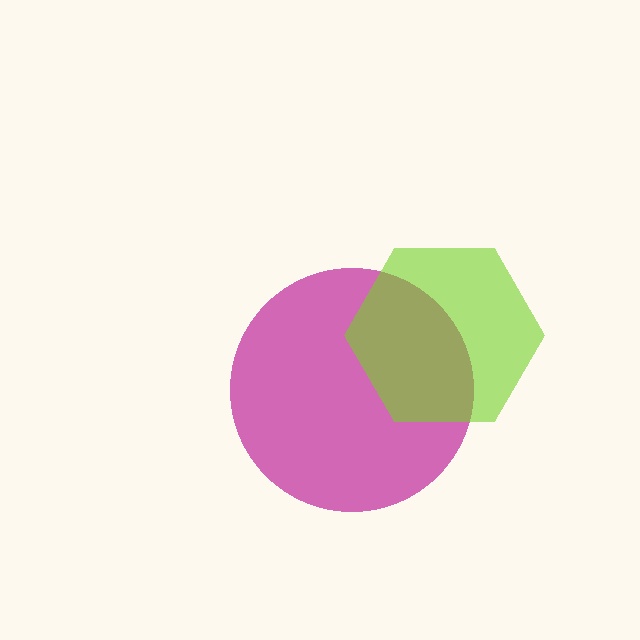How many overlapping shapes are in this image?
There are 2 overlapping shapes in the image.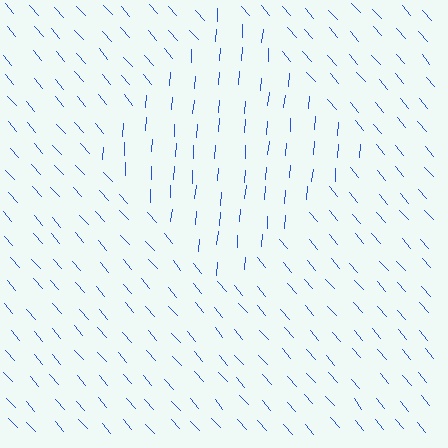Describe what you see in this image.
The image is filled with small blue line segments. A diamond region in the image has lines oriented differently from the surrounding lines, creating a visible texture boundary.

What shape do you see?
I see a diamond.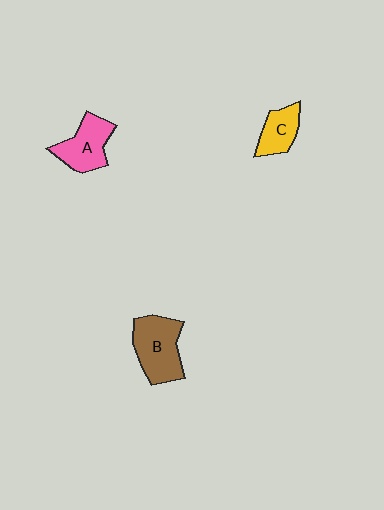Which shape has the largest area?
Shape B (brown).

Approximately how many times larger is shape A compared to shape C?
Approximately 1.4 times.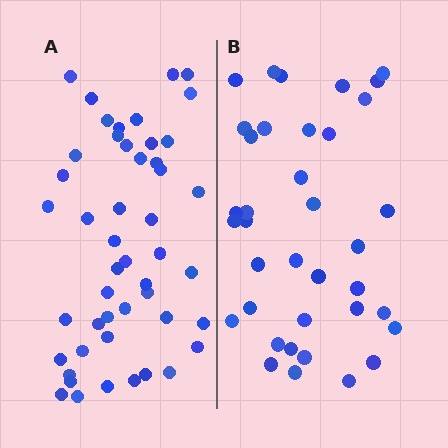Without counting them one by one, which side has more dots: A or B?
Region A (the left region) has more dots.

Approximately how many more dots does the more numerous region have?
Region A has roughly 12 or so more dots than region B.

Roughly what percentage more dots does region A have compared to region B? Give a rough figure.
About 30% more.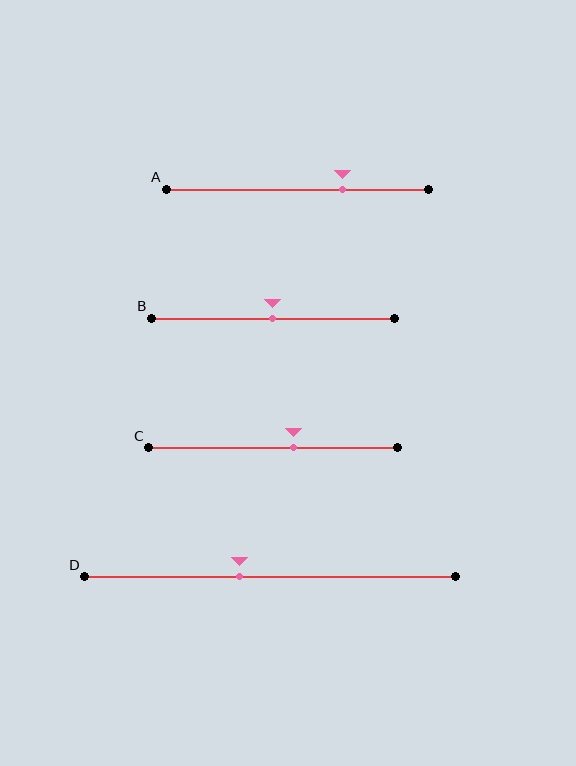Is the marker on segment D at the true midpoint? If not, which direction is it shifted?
No, the marker on segment D is shifted to the left by about 8% of the segment length.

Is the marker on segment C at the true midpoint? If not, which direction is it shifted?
No, the marker on segment C is shifted to the right by about 8% of the segment length.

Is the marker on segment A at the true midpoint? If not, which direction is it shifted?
No, the marker on segment A is shifted to the right by about 17% of the segment length.